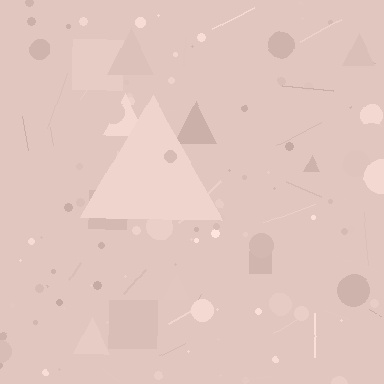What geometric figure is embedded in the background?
A triangle is embedded in the background.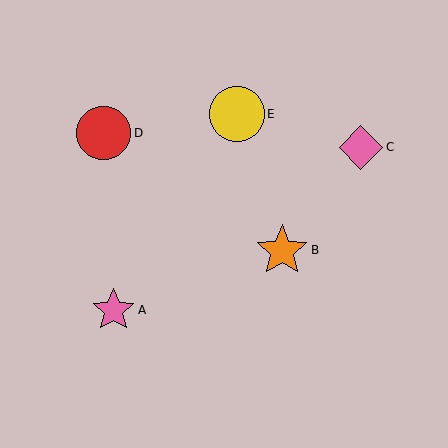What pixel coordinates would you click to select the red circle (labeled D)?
Click at (104, 133) to select the red circle D.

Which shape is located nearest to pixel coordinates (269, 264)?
The orange star (labeled B) at (282, 250) is nearest to that location.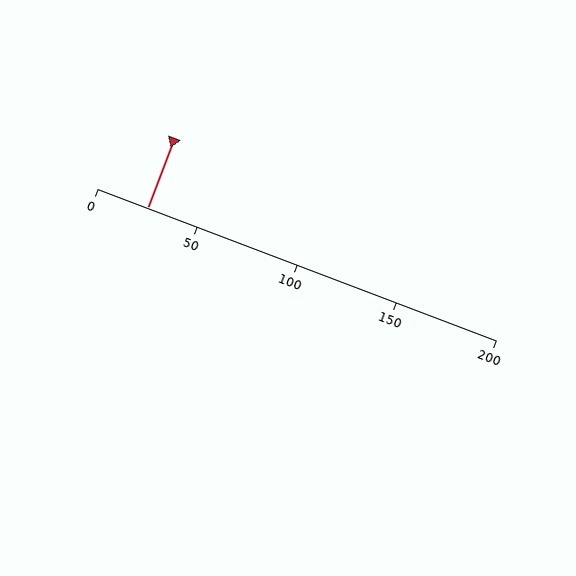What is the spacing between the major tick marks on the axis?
The major ticks are spaced 50 apart.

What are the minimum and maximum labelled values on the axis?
The axis runs from 0 to 200.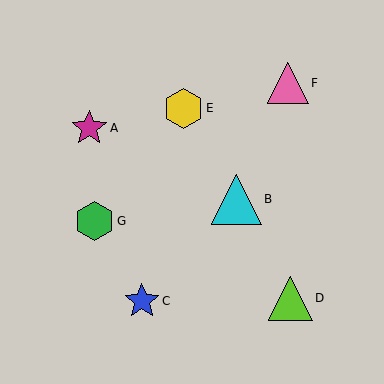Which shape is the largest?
The cyan triangle (labeled B) is the largest.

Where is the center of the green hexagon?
The center of the green hexagon is at (94, 221).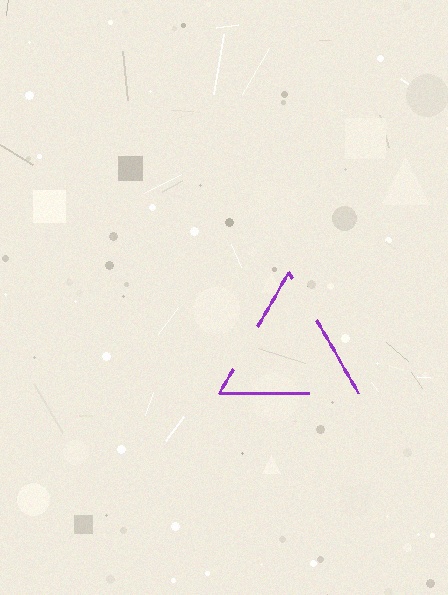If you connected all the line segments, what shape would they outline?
They would outline a triangle.